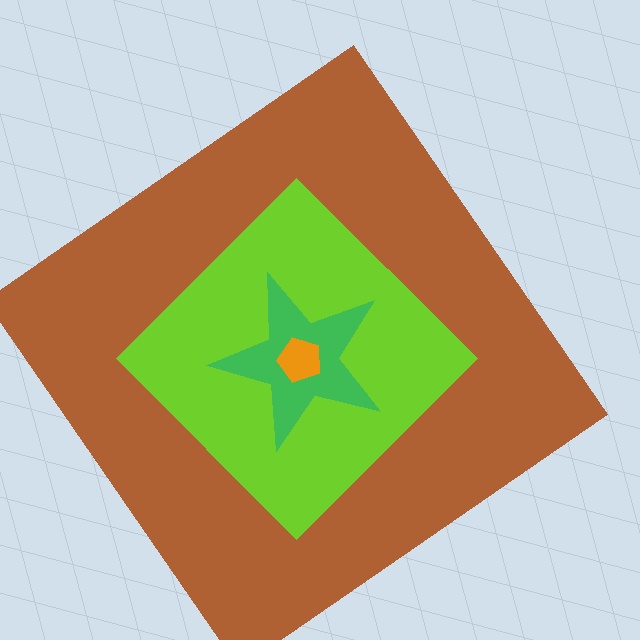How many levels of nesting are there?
4.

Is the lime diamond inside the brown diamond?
Yes.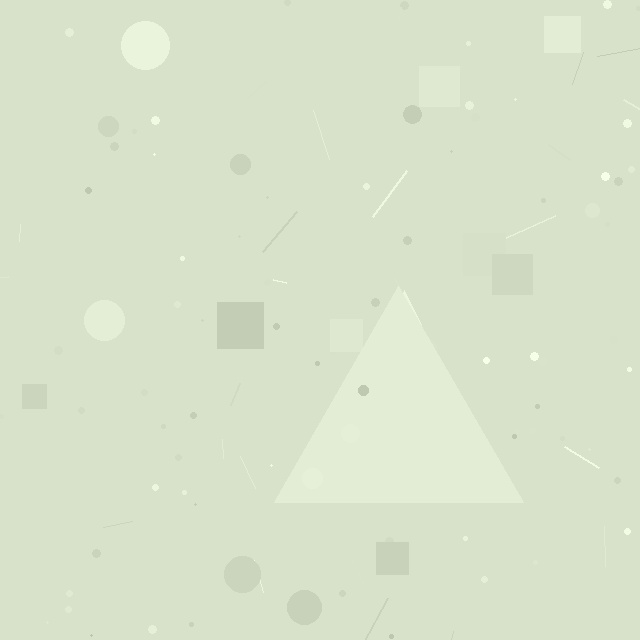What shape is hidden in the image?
A triangle is hidden in the image.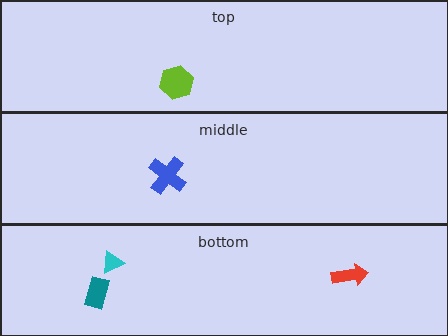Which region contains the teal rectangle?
The bottom region.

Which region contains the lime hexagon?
The top region.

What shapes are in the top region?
The lime hexagon.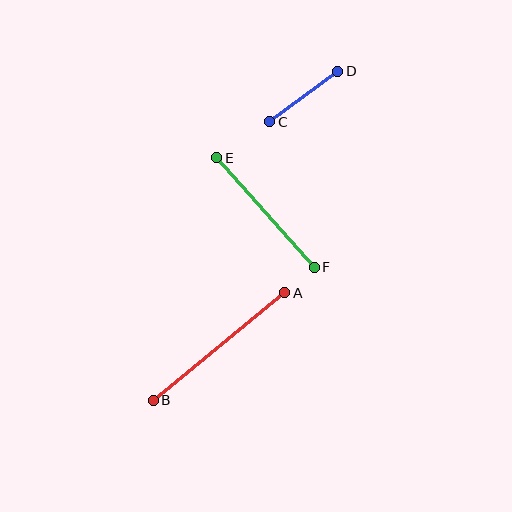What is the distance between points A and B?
The distance is approximately 170 pixels.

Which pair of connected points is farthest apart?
Points A and B are farthest apart.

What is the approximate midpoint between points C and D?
The midpoint is at approximately (304, 96) pixels.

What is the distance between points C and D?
The distance is approximately 85 pixels.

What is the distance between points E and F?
The distance is approximately 146 pixels.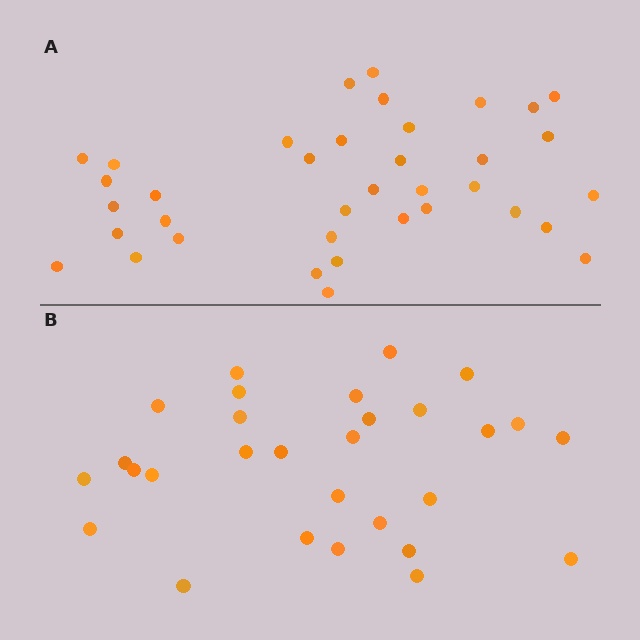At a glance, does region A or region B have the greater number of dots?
Region A (the top region) has more dots.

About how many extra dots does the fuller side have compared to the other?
Region A has roughly 8 or so more dots than region B.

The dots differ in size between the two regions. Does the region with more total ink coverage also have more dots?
No. Region B has more total ink coverage because its dots are larger, but region A actually contains more individual dots. Total area can be misleading — the number of items is what matters here.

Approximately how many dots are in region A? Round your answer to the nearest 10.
About 40 dots. (The exact count is 37, which rounds to 40.)